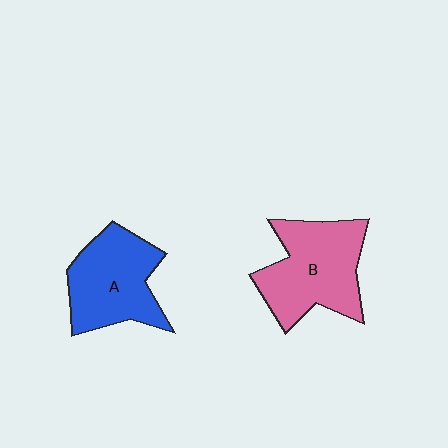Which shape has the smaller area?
Shape A (blue).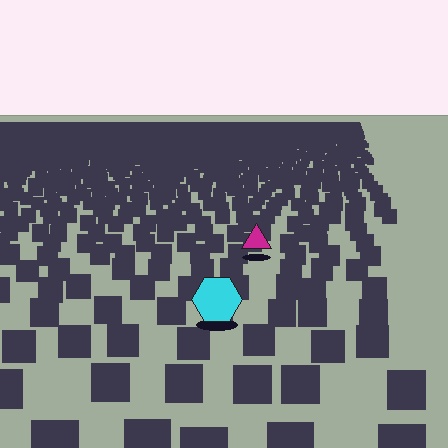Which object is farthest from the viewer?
The magenta triangle is farthest from the viewer. It appears smaller and the ground texture around it is denser.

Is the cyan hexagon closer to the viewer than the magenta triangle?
Yes. The cyan hexagon is closer — you can tell from the texture gradient: the ground texture is coarser near it.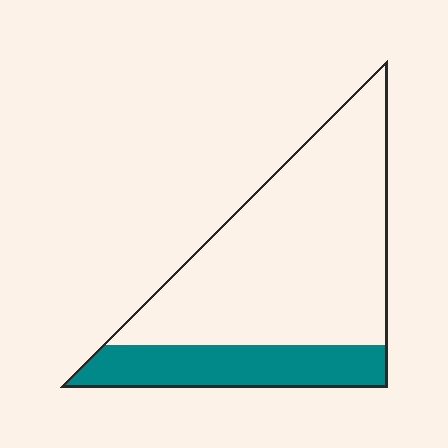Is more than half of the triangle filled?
No.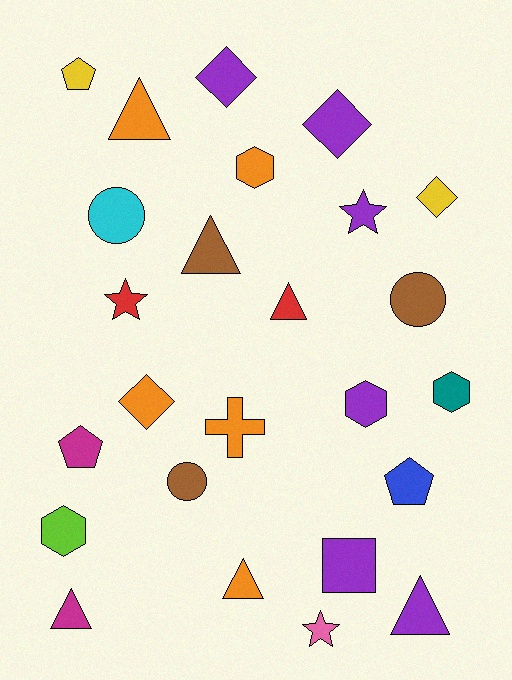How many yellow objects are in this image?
There are 2 yellow objects.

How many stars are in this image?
There are 3 stars.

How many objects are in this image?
There are 25 objects.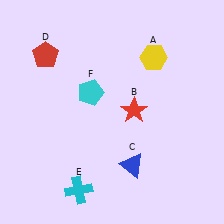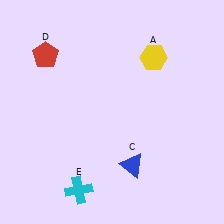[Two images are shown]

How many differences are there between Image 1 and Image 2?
There are 2 differences between the two images.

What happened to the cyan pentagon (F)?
The cyan pentagon (F) was removed in Image 2. It was in the top-left area of Image 1.